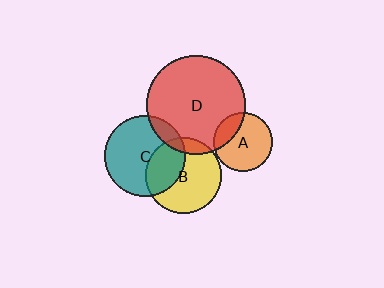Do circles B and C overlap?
Yes.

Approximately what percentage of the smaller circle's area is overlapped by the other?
Approximately 35%.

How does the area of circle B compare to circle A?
Approximately 1.7 times.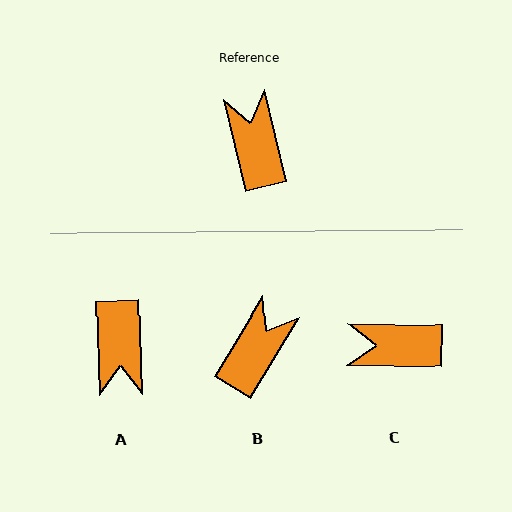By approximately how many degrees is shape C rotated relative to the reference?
Approximately 75 degrees counter-clockwise.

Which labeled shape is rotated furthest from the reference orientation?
A, about 169 degrees away.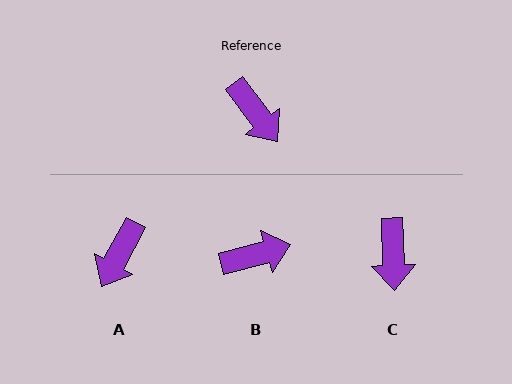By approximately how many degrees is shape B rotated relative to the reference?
Approximately 69 degrees counter-clockwise.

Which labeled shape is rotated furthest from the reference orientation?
B, about 69 degrees away.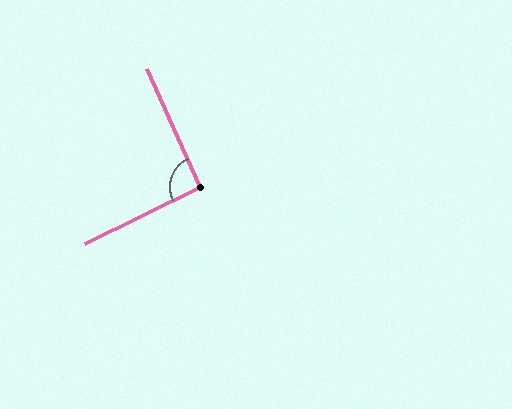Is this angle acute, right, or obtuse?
It is approximately a right angle.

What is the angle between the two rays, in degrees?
Approximately 92 degrees.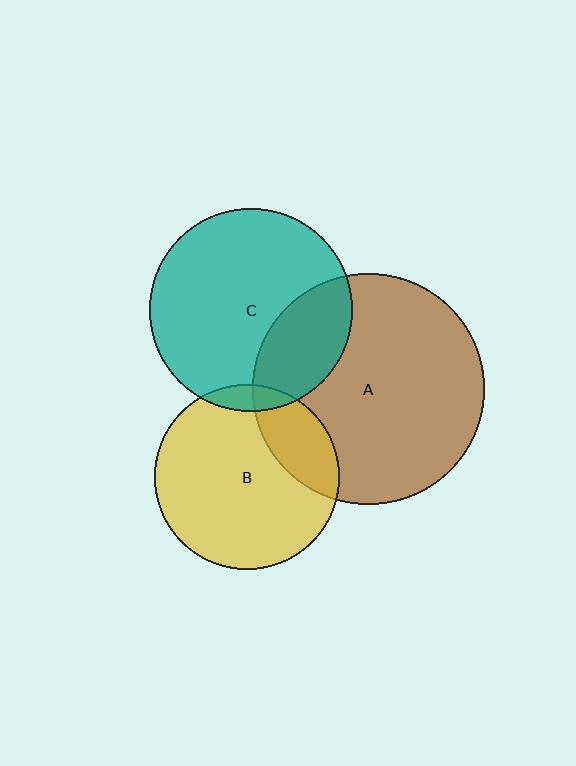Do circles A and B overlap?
Yes.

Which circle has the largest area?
Circle A (brown).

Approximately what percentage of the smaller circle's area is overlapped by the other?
Approximately 20%.